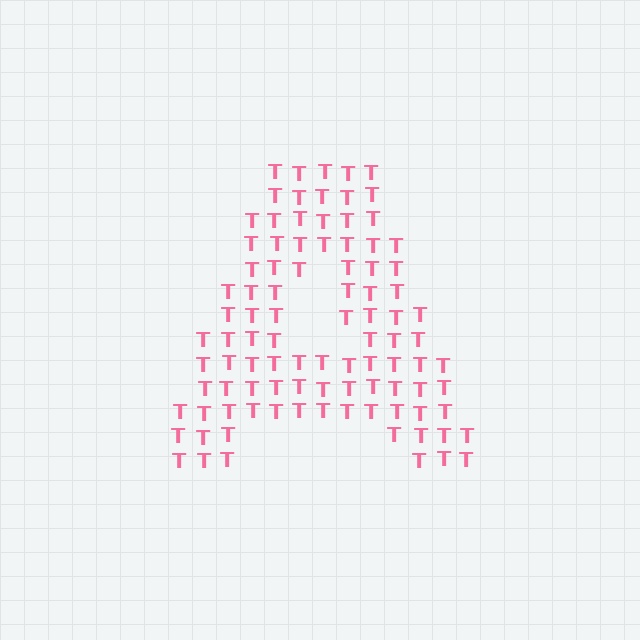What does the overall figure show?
The overall figure shows the letter A.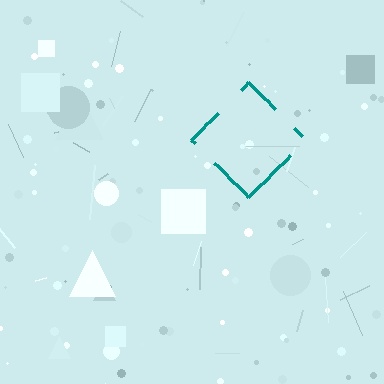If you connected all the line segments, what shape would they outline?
They would outline a diamond.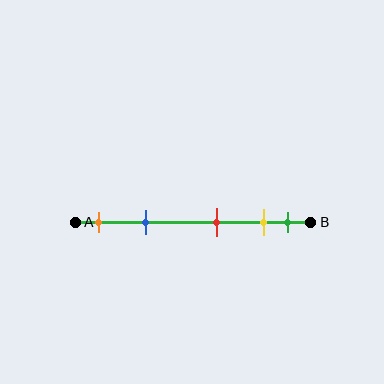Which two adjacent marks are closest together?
The yellow and green marks are the closest adjacent pair.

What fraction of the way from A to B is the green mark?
The green mark is approximately 90% (0.9) of the way from A to B.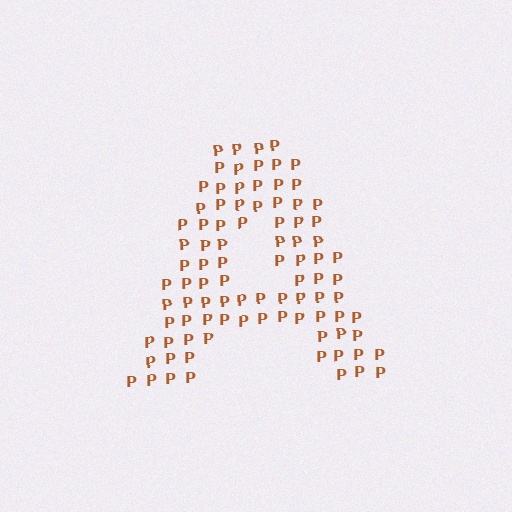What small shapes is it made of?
It is made of small letter P's.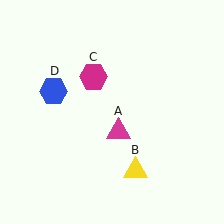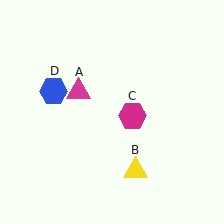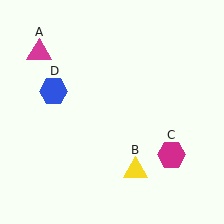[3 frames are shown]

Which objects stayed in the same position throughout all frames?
Yellow triangle (object B) and blue hexagon (object D) remained stationary.